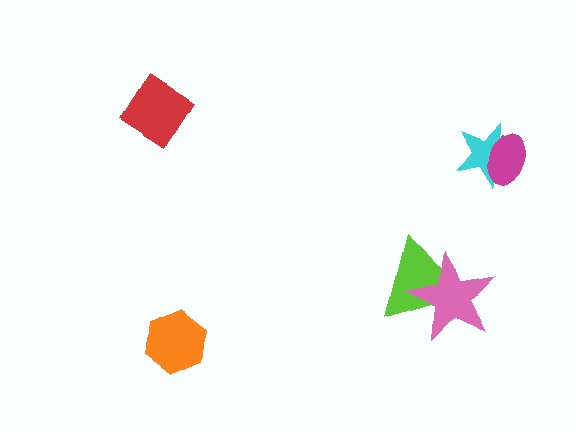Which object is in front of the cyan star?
The magenta ellipse is in front of the cyan star.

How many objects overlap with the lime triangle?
1 object overlaps with the lime triangle.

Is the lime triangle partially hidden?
Yes, it is partially covered by another shape.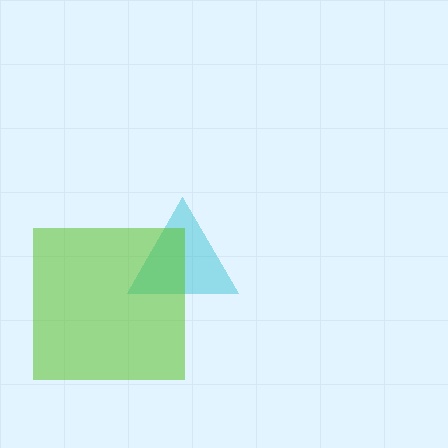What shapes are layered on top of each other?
The layered shapes are: a cyan triangle, a lime square.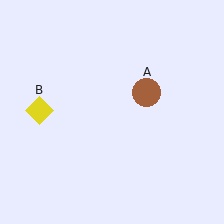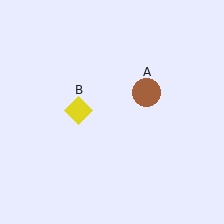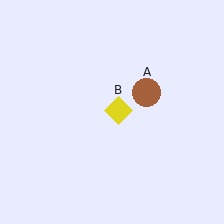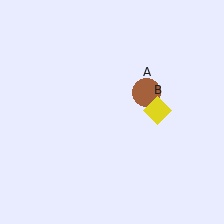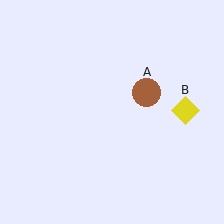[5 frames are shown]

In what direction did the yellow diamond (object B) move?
The yellow diamond (object B) moved right.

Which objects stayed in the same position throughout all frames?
Brown circle (object A) remained stationary.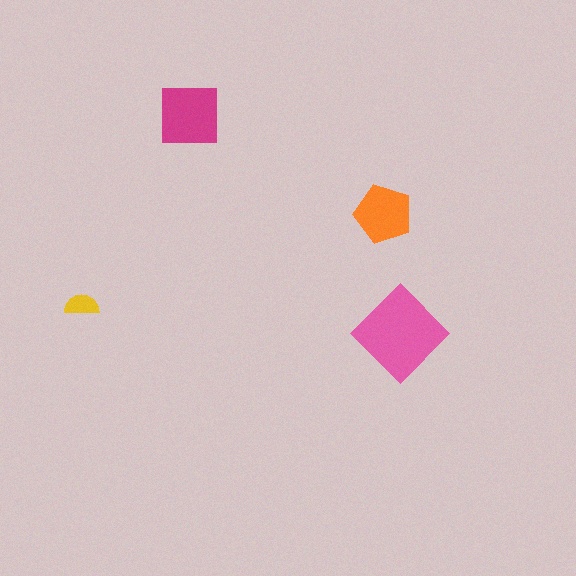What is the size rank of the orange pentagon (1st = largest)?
3rd.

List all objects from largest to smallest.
The pink diamond, the magenta square, the orange pentagon, the yellow semicircle.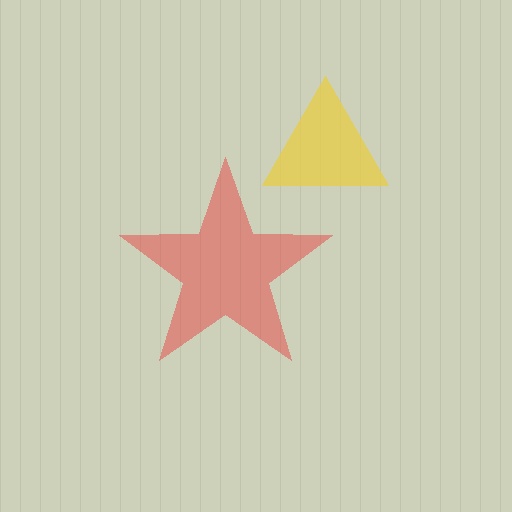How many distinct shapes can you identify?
There are 2 distinct shapes: a yellow triangle, a red star.